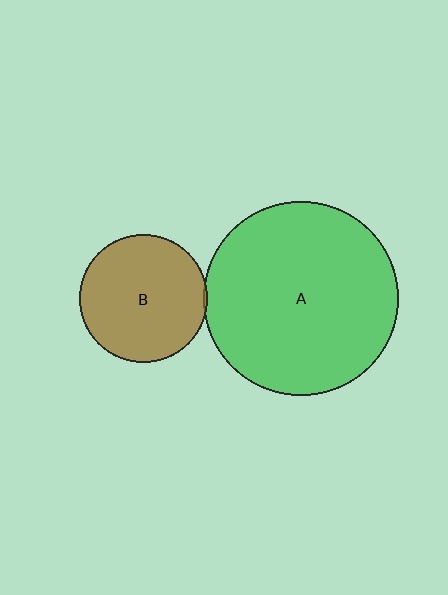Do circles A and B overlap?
Yes.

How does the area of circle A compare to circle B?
Approximately 2.3 times.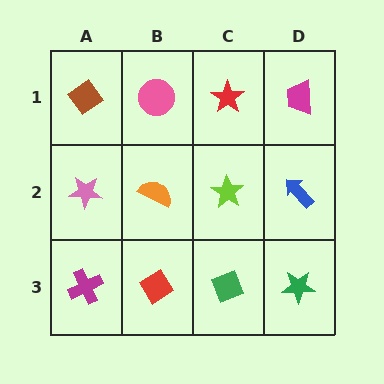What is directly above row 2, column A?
A brown diamond.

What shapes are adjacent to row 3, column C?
A lime star (row 2, column C), a red diamond (row 3, column B), a green star (row 3, column D).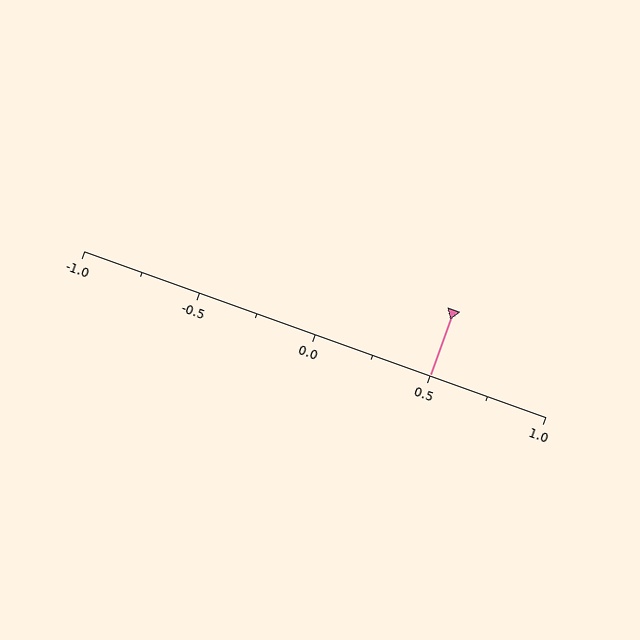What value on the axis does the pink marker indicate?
The marker indicates approximately 0.5.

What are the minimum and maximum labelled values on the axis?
The axis runs from -1.0 to 1.0.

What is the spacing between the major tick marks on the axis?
The major ticks are spaced 0.5 apart.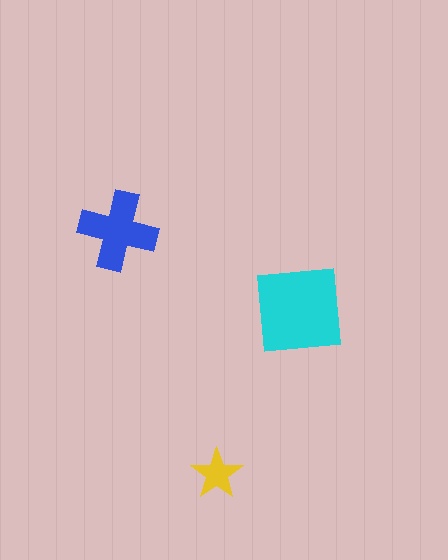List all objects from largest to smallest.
The cyan square, the blue cross, the yellow star.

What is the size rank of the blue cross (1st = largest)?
2nd.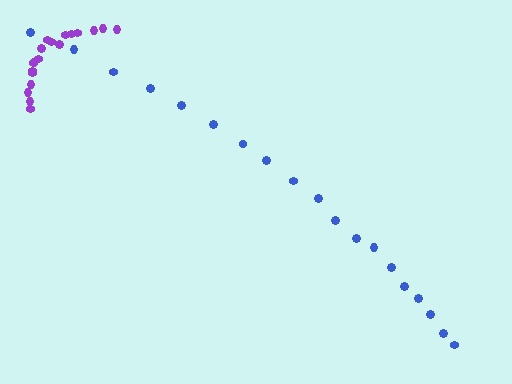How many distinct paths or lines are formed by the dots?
There are 2 distinct paths.